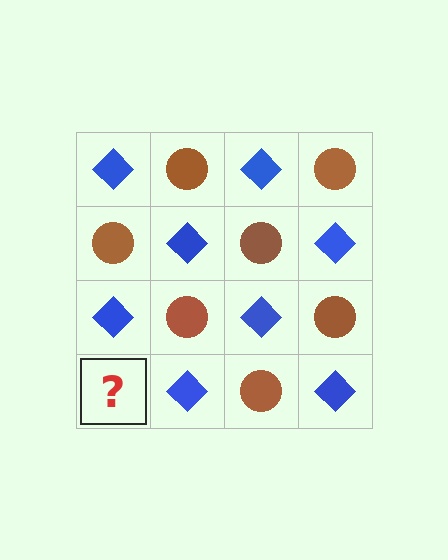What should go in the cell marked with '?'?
The missing cell should contain a brown circle.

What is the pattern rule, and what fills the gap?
The rule is that it alternates blue diamond and brown circle in a checkerboard pattern. The gap should be filled with a brown circle.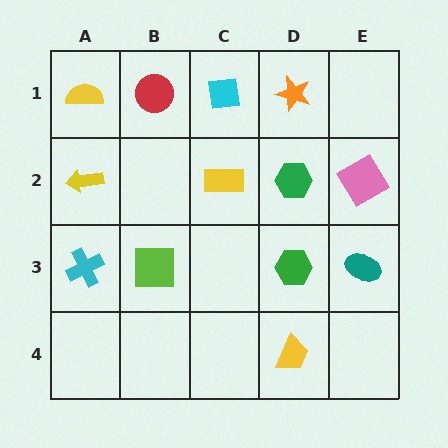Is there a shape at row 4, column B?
No, that cell is empty.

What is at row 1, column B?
A red circle.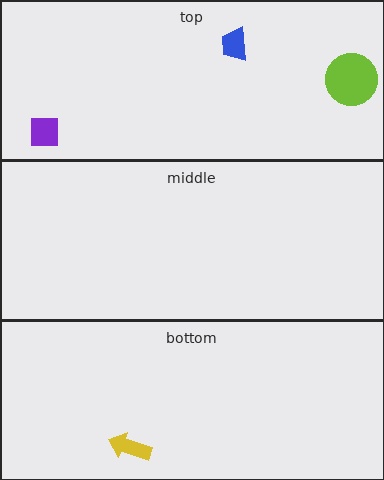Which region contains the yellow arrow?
The bottom region.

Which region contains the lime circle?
The top region.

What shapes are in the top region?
The lime circle, the blue trapezoid, the purple square.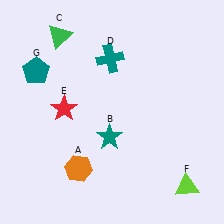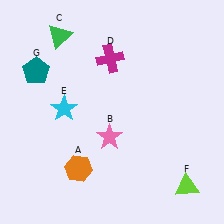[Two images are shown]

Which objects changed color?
B changed from teal to pink. D changed from teal to magenta. E changed from red to cyan.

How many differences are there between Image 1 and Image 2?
There are 3 differences between the two images.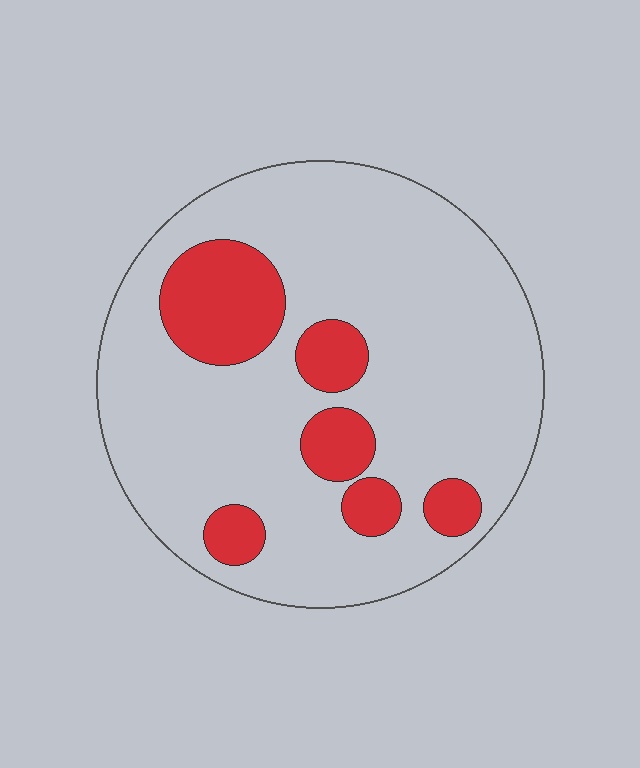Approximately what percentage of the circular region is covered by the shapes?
Approximately 20%.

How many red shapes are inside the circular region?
6.